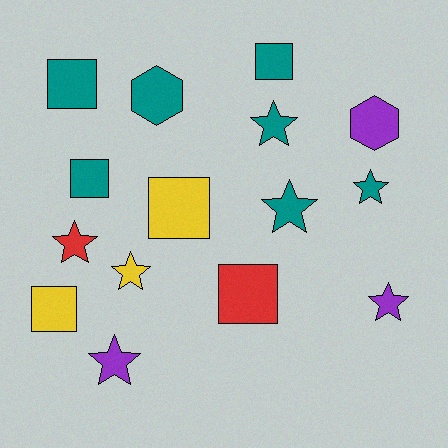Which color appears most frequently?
Teal, with 7 objects.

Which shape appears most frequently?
Star, with 7 objects.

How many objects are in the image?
There are 15 objects.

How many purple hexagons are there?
There is 1 purple hexagon.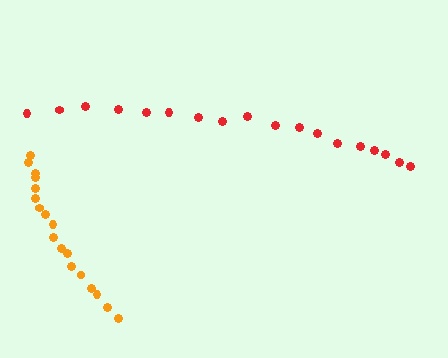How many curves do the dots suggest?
There are 2 distinct paths.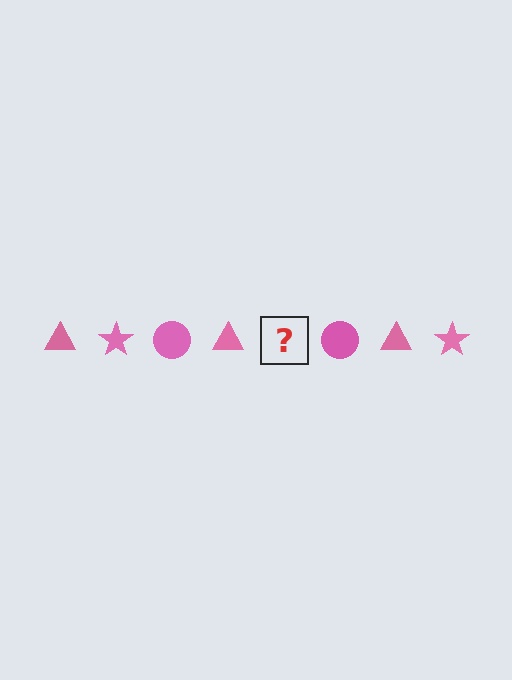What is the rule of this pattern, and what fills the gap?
The rule is that the pattern cycles through triangle, star, circle shapes in pink. The gap should be filled with a pink star.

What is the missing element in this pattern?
The missing element is a pink star.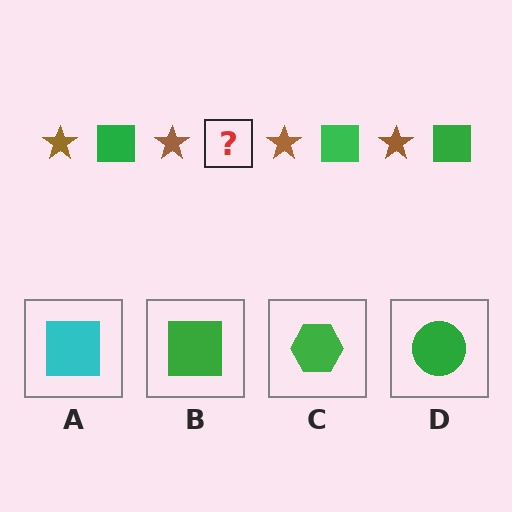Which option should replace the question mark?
Option B.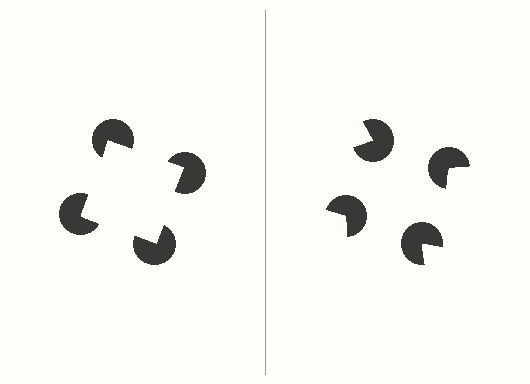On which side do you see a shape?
An illusory square appears on the left side. On the right side the wedge cuts are rotated, so no coherent shape forms.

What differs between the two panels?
The pac-man discs are positioned identically on both sides; only the wedge orientations differ. On the left they align to a square; on the right they are misaligned.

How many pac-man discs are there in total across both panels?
8 — 4 on each side.